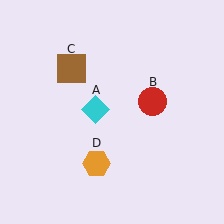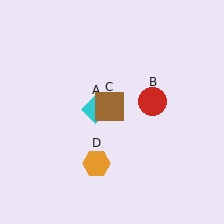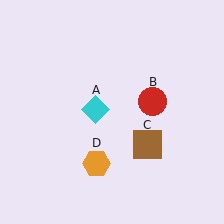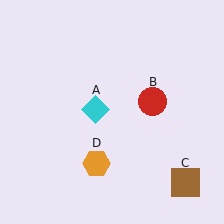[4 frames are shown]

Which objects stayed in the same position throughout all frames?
Cyan diamond (object A) and red circle (object B) and orange hexagon (object D) remained stationary.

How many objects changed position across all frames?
1 object changed position: brown square (object C).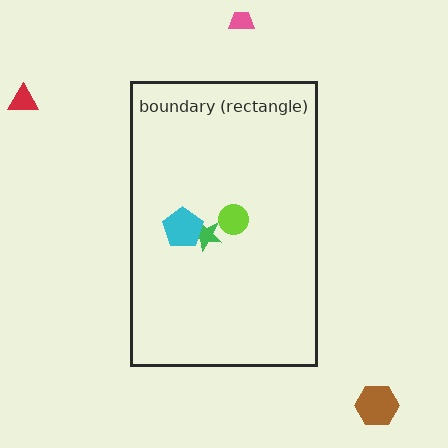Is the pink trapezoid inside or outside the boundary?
Outside.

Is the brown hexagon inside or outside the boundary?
Outside.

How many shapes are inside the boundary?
3 inside, 3 outside.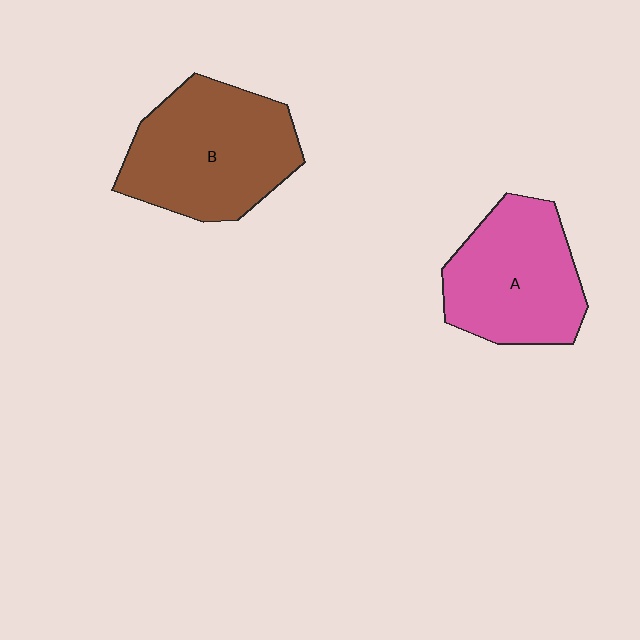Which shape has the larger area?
Shape B (brown).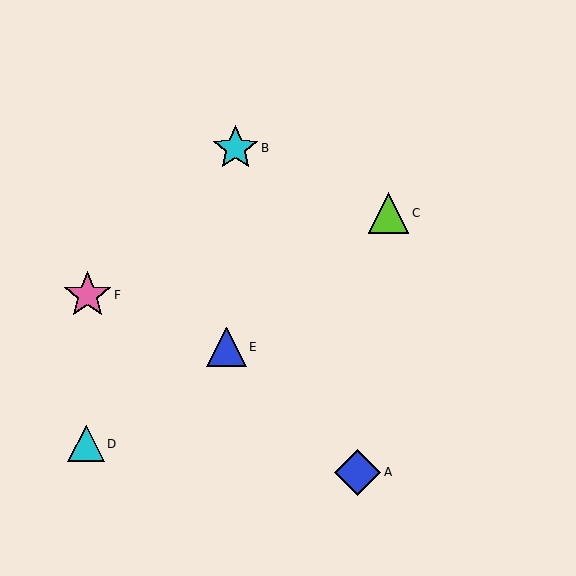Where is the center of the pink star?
The center of the pink star is at (88, 295).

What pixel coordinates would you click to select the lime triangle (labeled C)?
Click at (389, 213) to select the lime triangle C.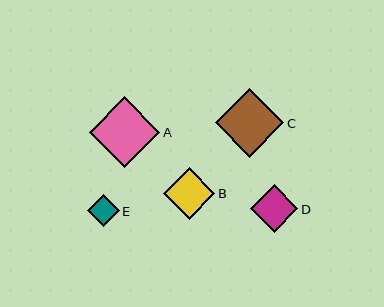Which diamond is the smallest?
Diamond E is the smallest with a size of approximately 31 pixels.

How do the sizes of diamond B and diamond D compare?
Diamond B and diamond D are approximately the same size.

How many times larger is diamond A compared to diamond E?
Diamond A is approximately 2.3 times the size of diamond E.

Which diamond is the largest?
Diamond A is the largest with a size of approximately 71 pixels.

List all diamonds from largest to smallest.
From largest to smallest: A, C, B, D, E.